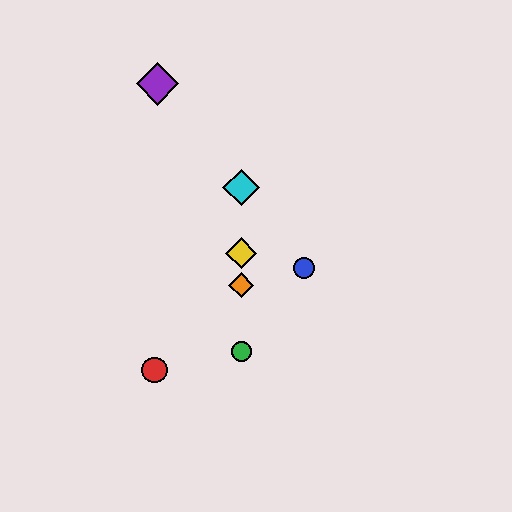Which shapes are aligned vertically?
The green circle, the yellow diamond, the orange diamond, the cyan diamond are aligned vertically.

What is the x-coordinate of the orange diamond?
The orange diamond is at x≈241.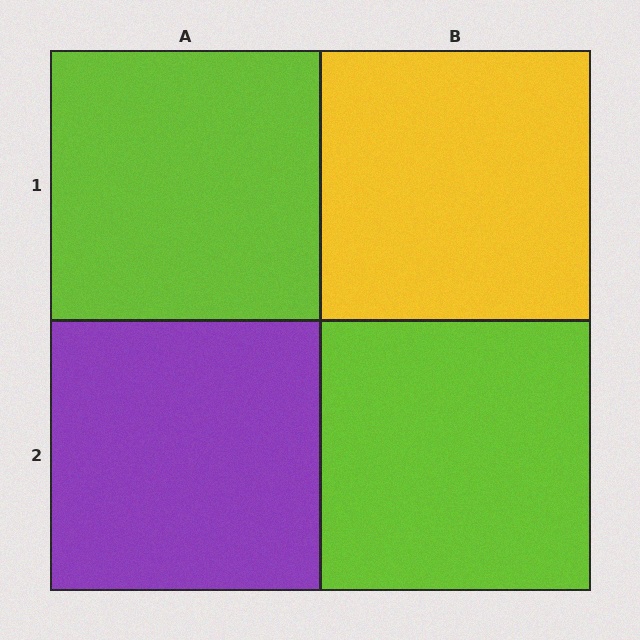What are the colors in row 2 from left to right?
Purple, lime.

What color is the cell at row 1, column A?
Lime.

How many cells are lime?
2 cells are lime.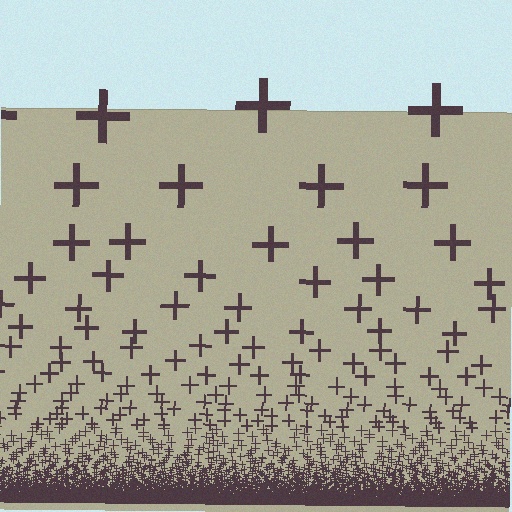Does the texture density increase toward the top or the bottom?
Density increases toward the bottom.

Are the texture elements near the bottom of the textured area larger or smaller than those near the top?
Smaller. The gradient is inverted — elements near the bottom are smaller and denser.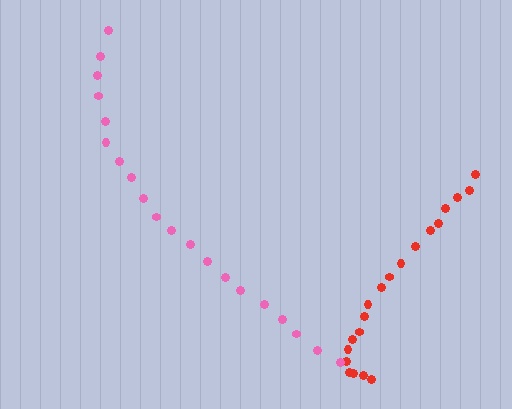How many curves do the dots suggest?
There are 2 distinct paths.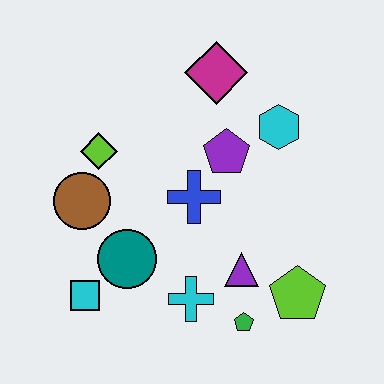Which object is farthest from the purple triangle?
The magenta diamond is farthest from the purple triangle.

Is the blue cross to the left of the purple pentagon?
Yes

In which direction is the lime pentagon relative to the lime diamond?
The lime pentagon is to the right of the lime diamond.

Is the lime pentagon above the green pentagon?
Yes